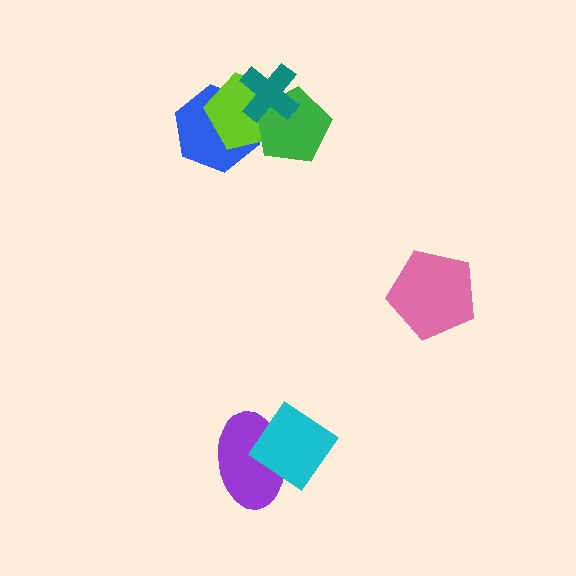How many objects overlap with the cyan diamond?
1 object overlaps with the cyan diamond.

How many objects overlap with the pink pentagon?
0 objects overlap with the pink pentagon.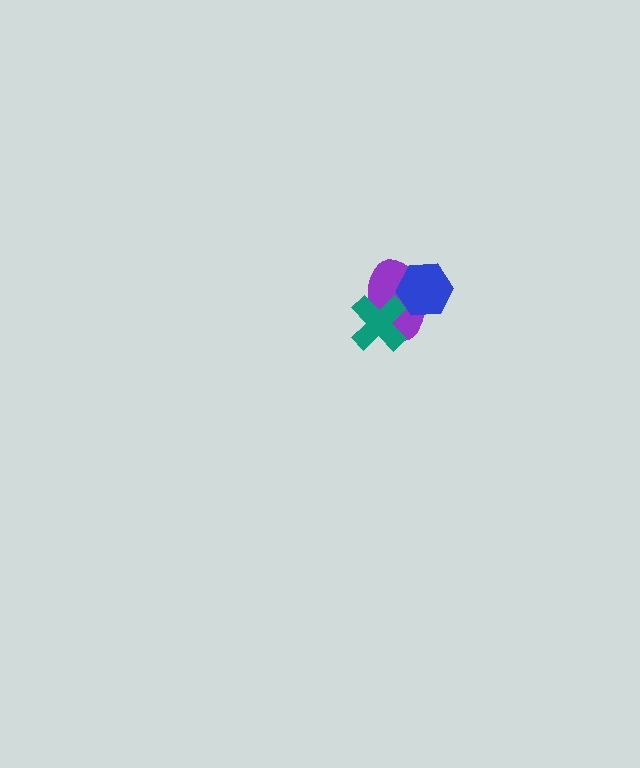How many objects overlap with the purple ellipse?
2 objects overlap with the purple ellipse.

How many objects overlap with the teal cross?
1 object overlaps with the teal cross.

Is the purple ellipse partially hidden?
Yes, it is partially covered by another shape.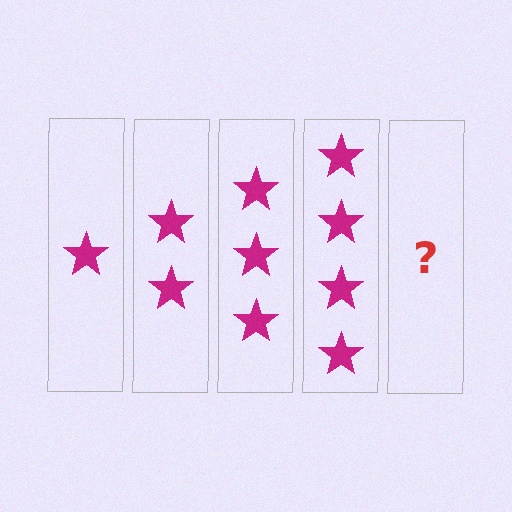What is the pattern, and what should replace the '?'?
The pattern is that each step adds one more star. The '?' should be 5 stars.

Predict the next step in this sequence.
The next step is 5 stars.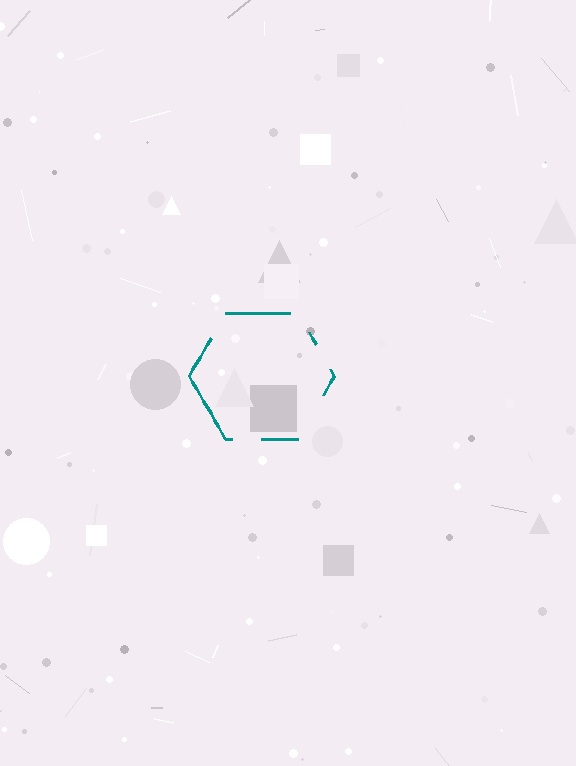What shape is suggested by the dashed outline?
The dashed outline suggests a hexagon.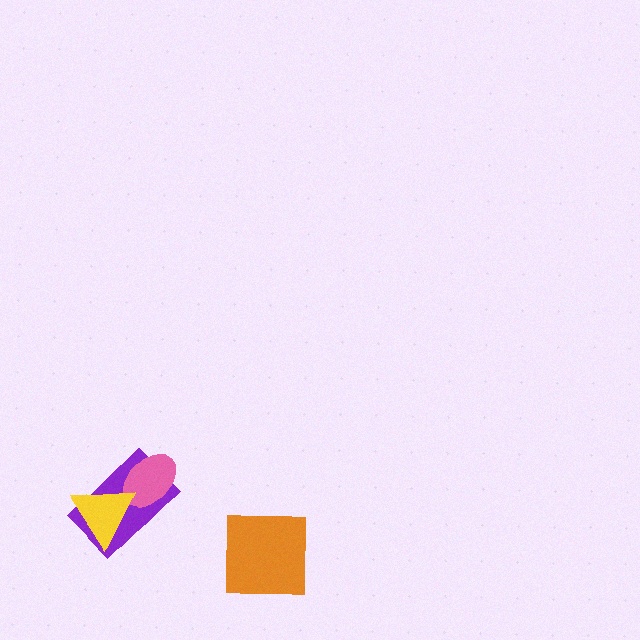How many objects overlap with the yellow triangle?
2 objects overlap with the yellow triangle.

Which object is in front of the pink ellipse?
The yellow triangle is in front of the pink ellipse.